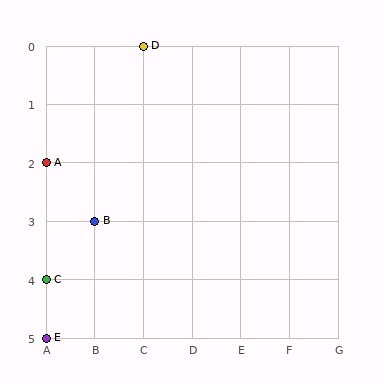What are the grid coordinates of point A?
Point A is at grid coordinates (A, 2).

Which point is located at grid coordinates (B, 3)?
Point B is at (B, 3).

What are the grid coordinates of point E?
Point E is at grid coordinates (A, 5).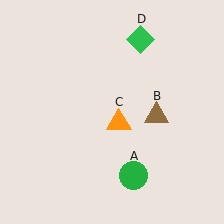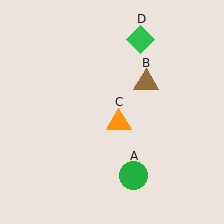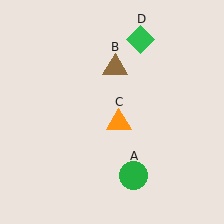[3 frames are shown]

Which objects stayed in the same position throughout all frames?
Green circle (object A) and orange triangle (object C) and green diamond (object D) remained stationary.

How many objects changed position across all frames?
1 object changed position: brown triangle (object B).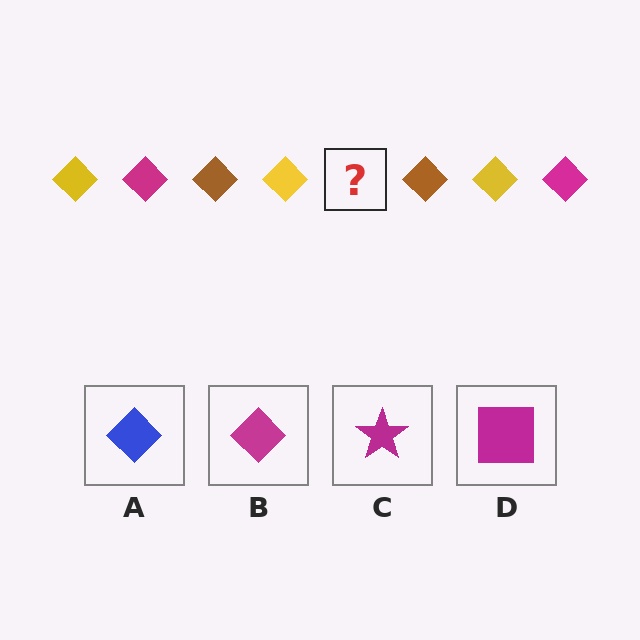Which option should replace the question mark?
Option B.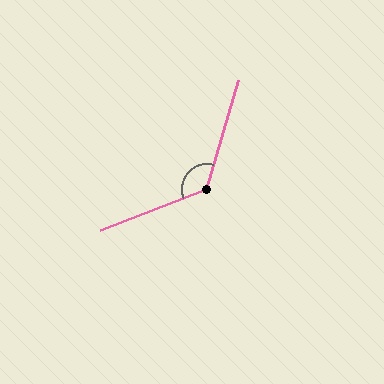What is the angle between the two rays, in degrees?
Approximately 127 degrees.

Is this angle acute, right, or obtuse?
It is obtuse.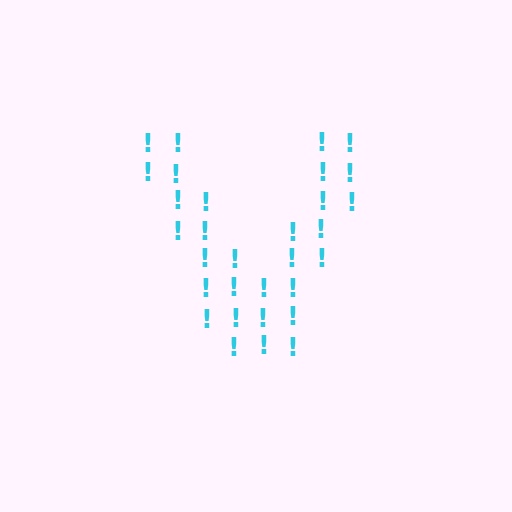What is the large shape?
The large shape is the letter V.